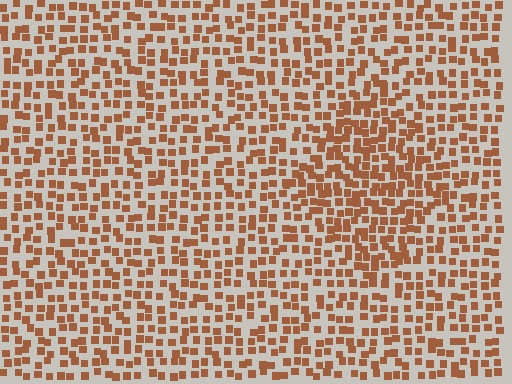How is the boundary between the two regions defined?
The boundary is defined by a change in element density (approximately 1.5x ratio). All elements are the same color, size, and shape.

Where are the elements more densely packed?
The elements are more densely packed inside the diamond boundary.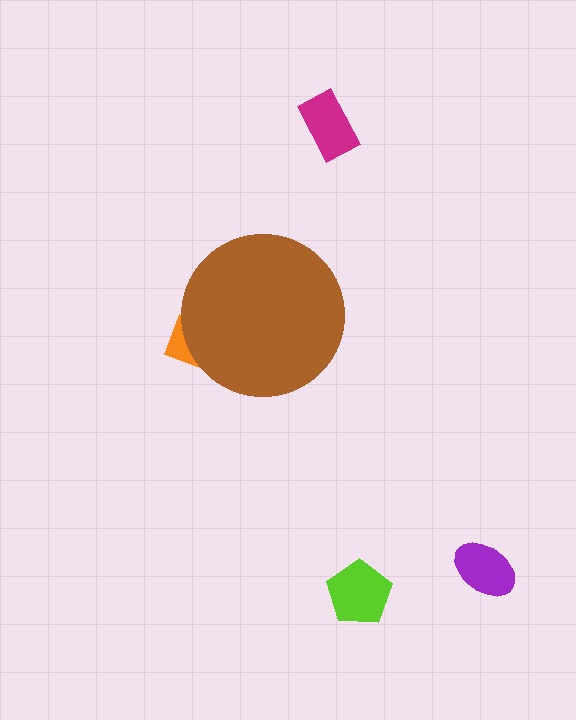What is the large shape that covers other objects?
A brown circle.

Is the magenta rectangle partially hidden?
No, the magenta rectangle is fully visible.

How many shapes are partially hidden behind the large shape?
1 shape is partially hidden.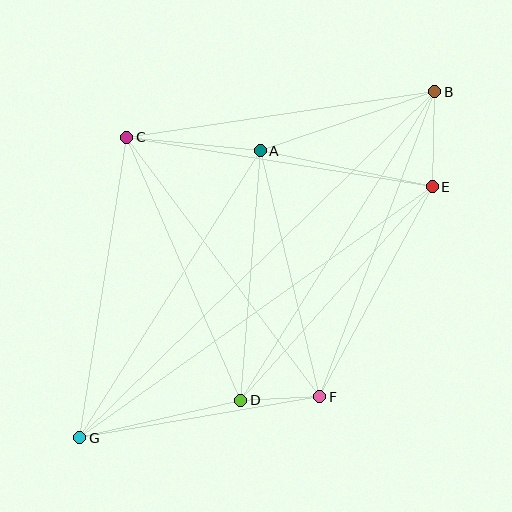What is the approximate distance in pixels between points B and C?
The distance between B and C is approximately 311 pixels.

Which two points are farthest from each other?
Points B and G are farthest from each other.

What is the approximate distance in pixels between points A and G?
The distance between A and G is approximately 339 pixels.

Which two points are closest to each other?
Points D and F are closest to each other.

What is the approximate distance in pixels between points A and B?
The distance between A and B is approximately 184 pixels.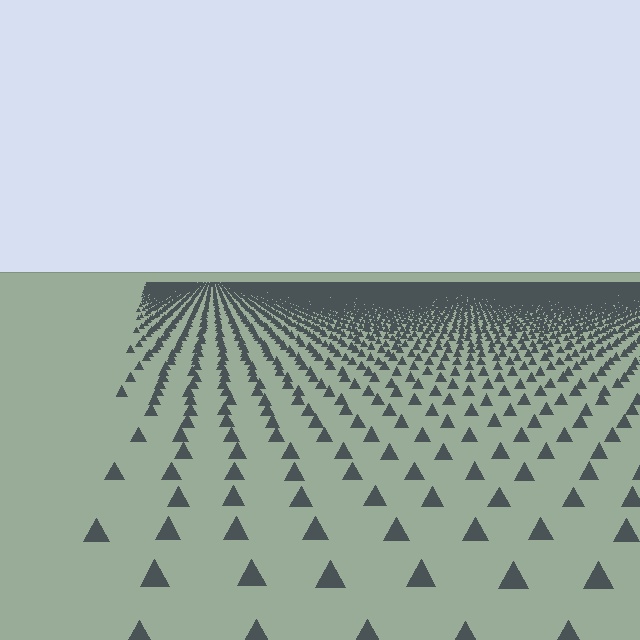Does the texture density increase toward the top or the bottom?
Density increases toward the top.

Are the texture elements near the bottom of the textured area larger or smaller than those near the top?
Larger. Near the bottom, elements are closer to the viewer and appear at a bigger on-screen size.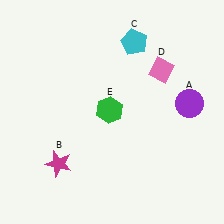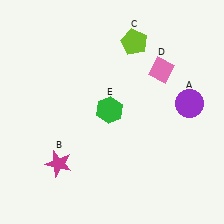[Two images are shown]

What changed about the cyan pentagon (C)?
In Image 1, C is cyan. In Image 2, it changed to lime.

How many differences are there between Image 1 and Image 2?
There is 1 difference between the two images.